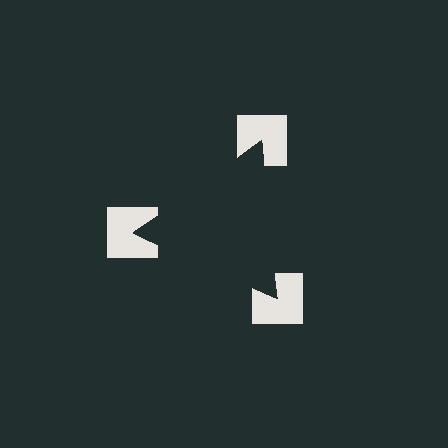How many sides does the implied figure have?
3 sides.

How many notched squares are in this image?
There are 3 — one at each vertex of the illusory triangle.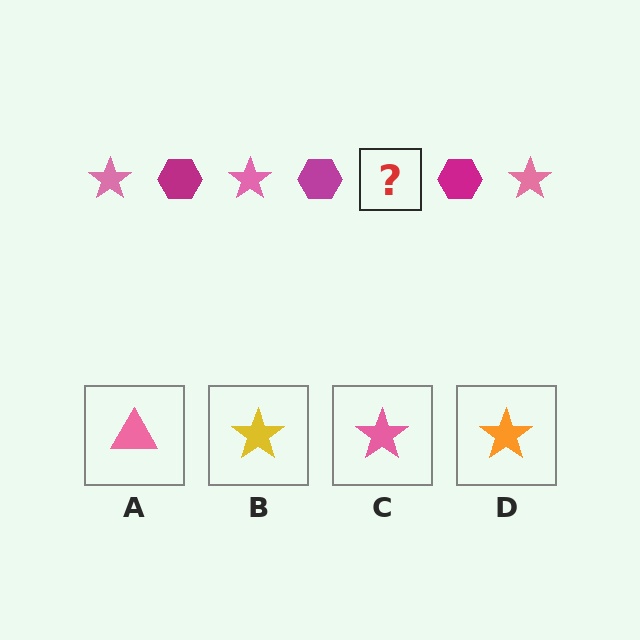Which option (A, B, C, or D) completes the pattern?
C.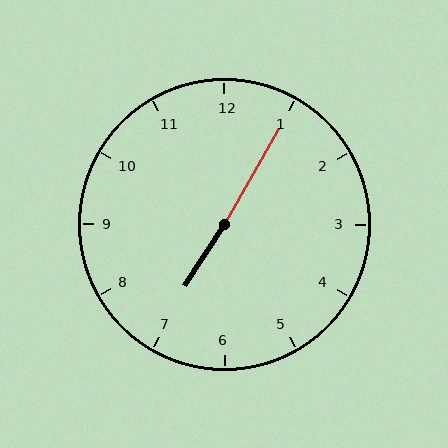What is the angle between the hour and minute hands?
Approximately 178 degrees.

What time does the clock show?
7:05.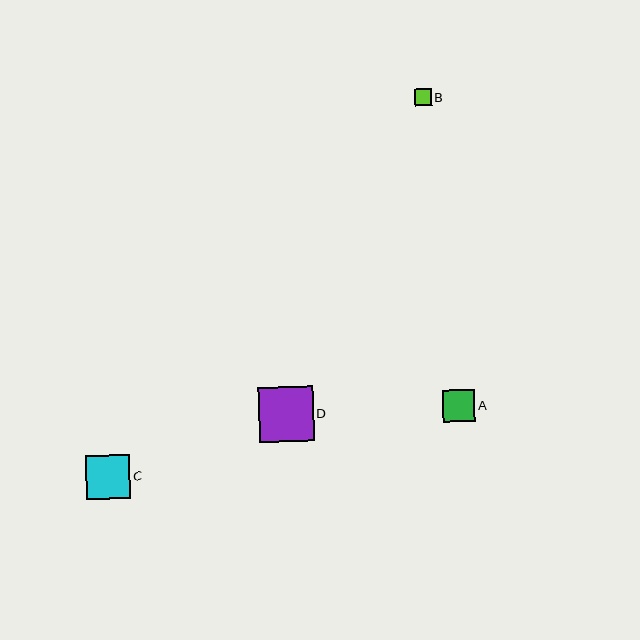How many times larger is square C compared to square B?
Square C is approximately 2.6 times the size of square B.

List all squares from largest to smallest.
From largest to smallest: D, C, A, B.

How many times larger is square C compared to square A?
Square C is approximately 1.4 times the size of square A.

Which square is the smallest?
Square B is the smallest with a size of approximately 17 pixels.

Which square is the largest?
Square D is the largest with a size of approximately 55 pixels.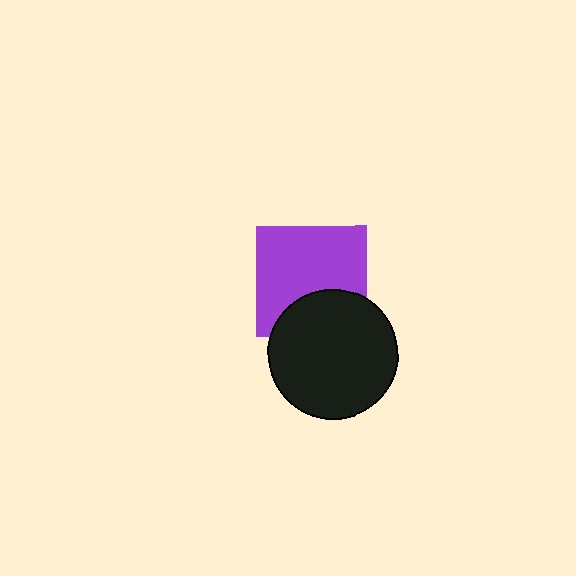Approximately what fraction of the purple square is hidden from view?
Roughly 31% of the purple square is hidden behind the black circle.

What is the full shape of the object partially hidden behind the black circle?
The partially hidden object is a purple square.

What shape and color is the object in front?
The object in front is a black circle.